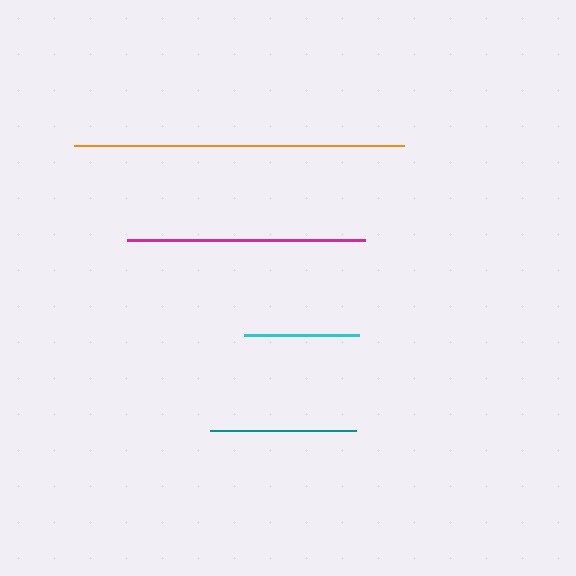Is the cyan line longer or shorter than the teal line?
The teal line is longer than the cyan line.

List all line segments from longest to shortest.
From longest to shortest: orange, magenta, teal, cyan.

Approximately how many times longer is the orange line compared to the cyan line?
The orange line is approximately 2.9 times the length of the cyan line.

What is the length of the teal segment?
The teal segment is approximately 146 pixels long.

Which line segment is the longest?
The orange line is the longest at approximately 330 pixels.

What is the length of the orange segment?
The orange segment is approximately 330 pixels long.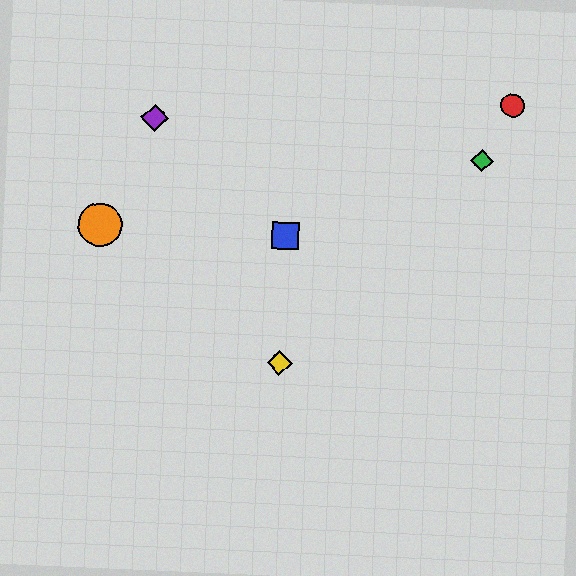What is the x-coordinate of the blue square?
The blue square is at x≈285.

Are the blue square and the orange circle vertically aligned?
No, the blue square is at x≈285 and the orange circle is at x≈100.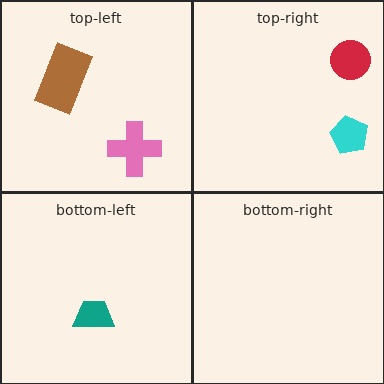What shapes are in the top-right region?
The cyan pentagon, the red circle.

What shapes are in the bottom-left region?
The teal trapezoid.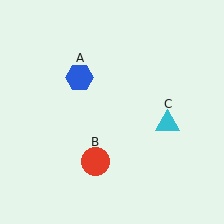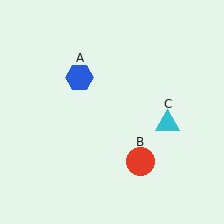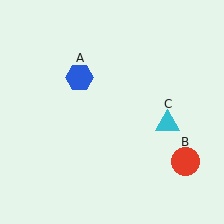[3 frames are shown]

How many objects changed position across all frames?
1 object changed position: red circle (object B).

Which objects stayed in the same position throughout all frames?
Blue hexagon (object A) and cyan triangle (object C) remained stationary.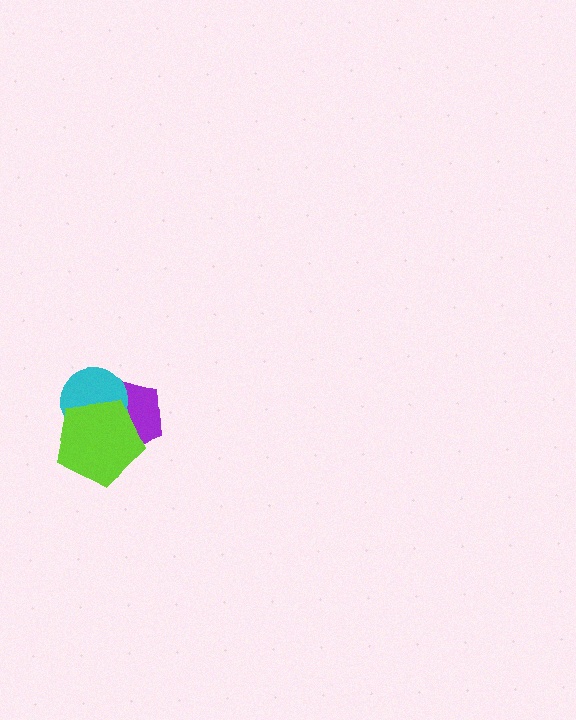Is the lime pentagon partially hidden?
No, no other shape covers it.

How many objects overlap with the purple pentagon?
2 objects overlap with the purple pentagon.